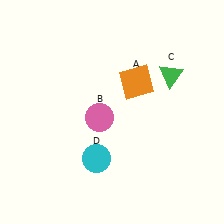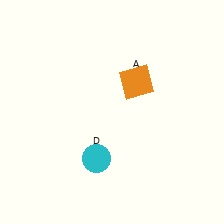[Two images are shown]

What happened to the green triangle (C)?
The green triangle (C) was removed in Image 2. It was in the top-right area of Image 1.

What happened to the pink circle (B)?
The pink circle (B) was removed in Image 2. It was in the bottom-left area of Image 1.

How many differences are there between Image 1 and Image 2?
There are 2 differences between the two images.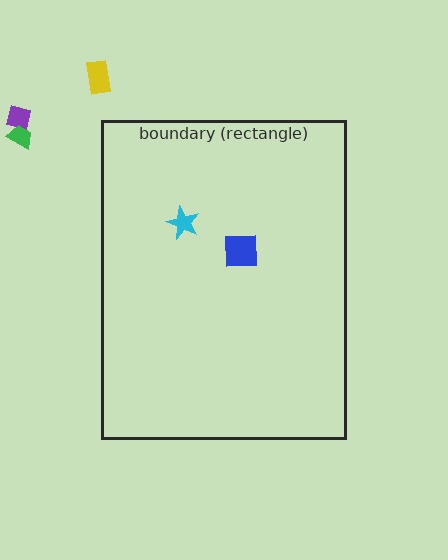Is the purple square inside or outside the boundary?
Outside.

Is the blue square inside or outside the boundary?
Inside.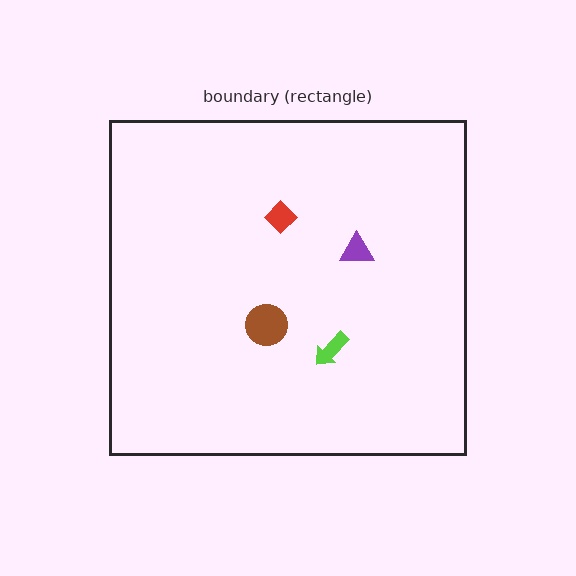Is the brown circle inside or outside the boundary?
Inside.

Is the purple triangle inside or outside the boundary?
Inside.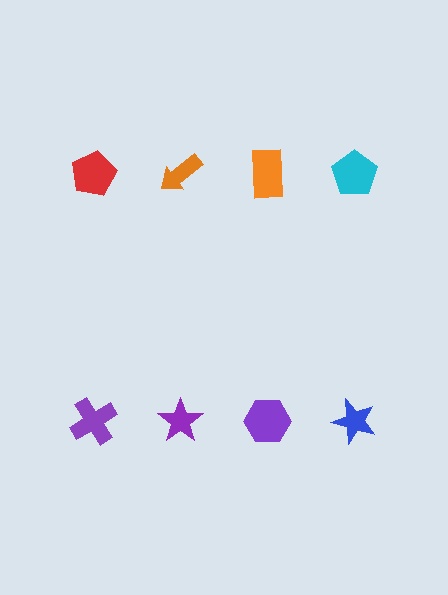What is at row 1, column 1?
A red pentagon.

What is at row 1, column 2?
An orange arrow.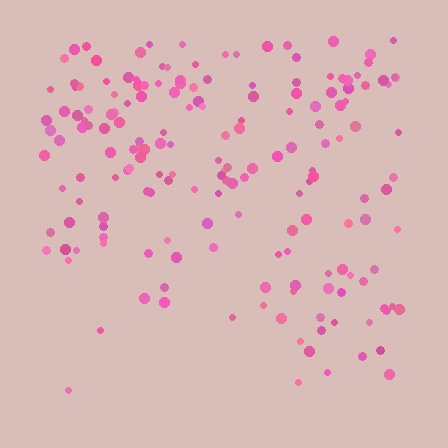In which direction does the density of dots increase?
From bottom to top, with the top side densest.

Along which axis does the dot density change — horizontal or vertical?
Vertical.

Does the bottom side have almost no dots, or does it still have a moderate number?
Still a moderate number, just noticeably fewer than the top.